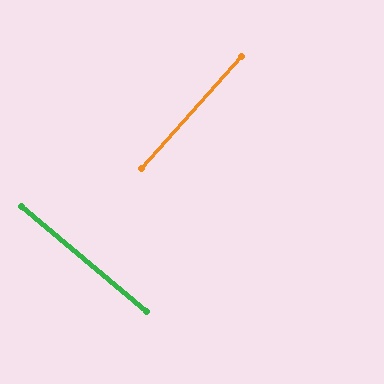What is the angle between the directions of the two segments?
Approximately 88 degrees.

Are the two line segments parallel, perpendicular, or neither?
Perpendicular — they meet at approximately 88°.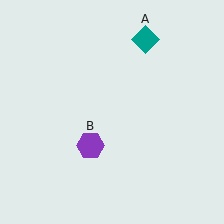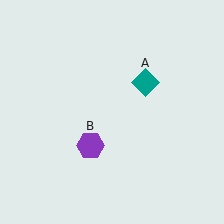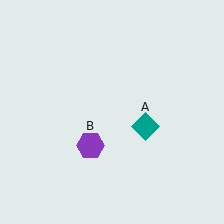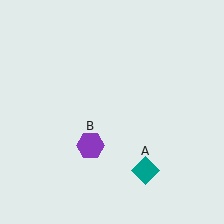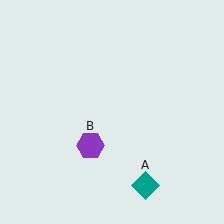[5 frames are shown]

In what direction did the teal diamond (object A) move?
The teal diamond (object A) moved down.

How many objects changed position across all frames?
1 object changed position: teal diamond (object A).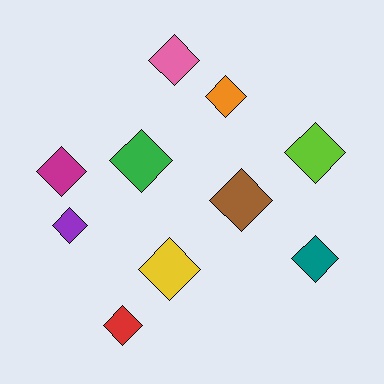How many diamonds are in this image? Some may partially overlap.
There are 10 diamonds.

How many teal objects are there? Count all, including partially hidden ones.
There is 1 teal object.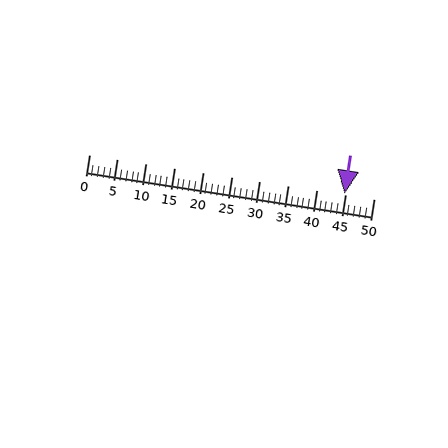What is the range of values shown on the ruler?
The ruler shows values from 0 to 50.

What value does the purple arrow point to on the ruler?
The purple arrow points to approximately 45.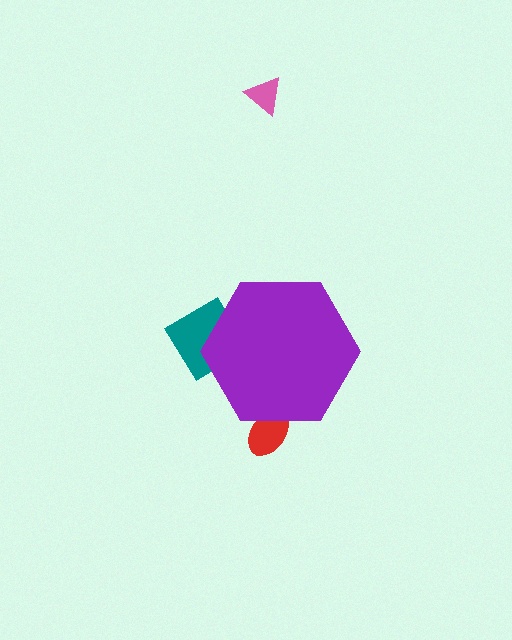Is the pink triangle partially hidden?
No, the pink triangle is fully visible.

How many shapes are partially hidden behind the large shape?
2 shapes are partially hidden.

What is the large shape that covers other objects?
A purple hexagon.